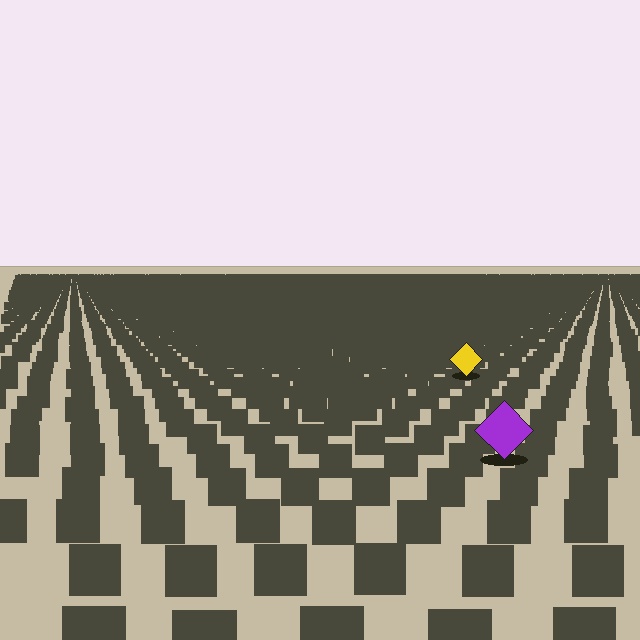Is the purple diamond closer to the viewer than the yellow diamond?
Yes. The purple diamond is closer — you can tell from the texture gradient: the ground texture is coarser near it.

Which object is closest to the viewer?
The purple diamond is closest. The texture marks near it are larger and more spread out.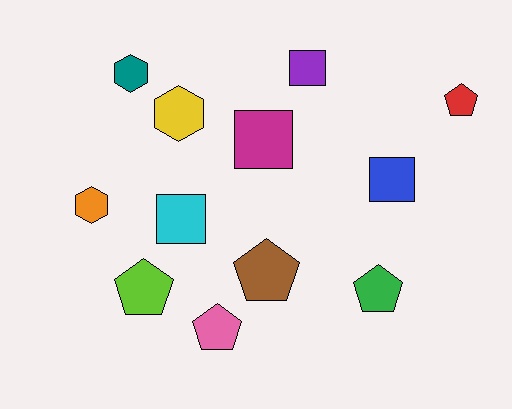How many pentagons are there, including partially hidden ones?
There are 5 pentagons.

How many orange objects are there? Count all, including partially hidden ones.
There is 1 orange object.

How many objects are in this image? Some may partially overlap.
There are 12 objects.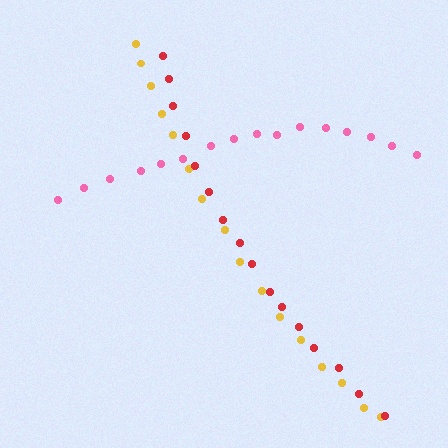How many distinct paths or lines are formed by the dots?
There are 3 distinct paths.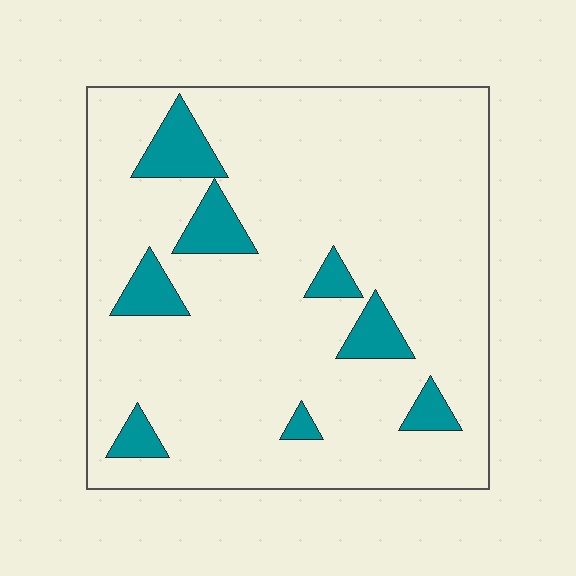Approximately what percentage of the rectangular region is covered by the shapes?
Approximately 10%.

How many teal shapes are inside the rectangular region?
8.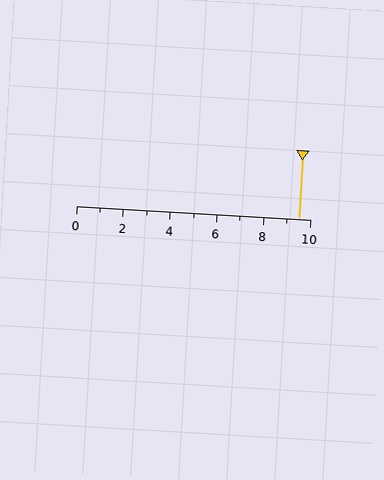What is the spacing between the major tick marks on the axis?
The major ticks are spaced 2 apart.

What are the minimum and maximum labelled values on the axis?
The axis runs from 0 to 10.